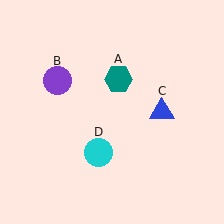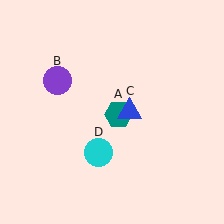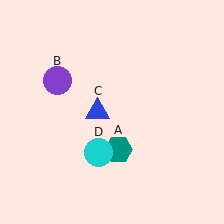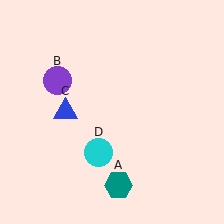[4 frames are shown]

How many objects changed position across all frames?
2 objects changed position: teal hexagon (object A), blue triangle (object C).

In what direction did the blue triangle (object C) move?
The blue triangle (object C) moved left.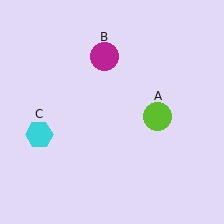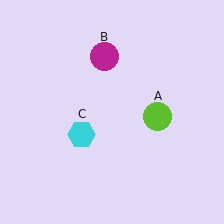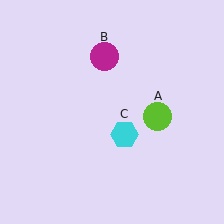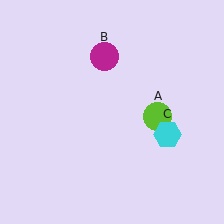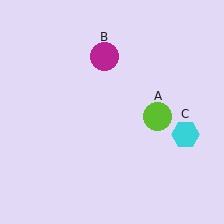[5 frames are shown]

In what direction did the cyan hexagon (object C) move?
The cyan hexagon (object C) moved right.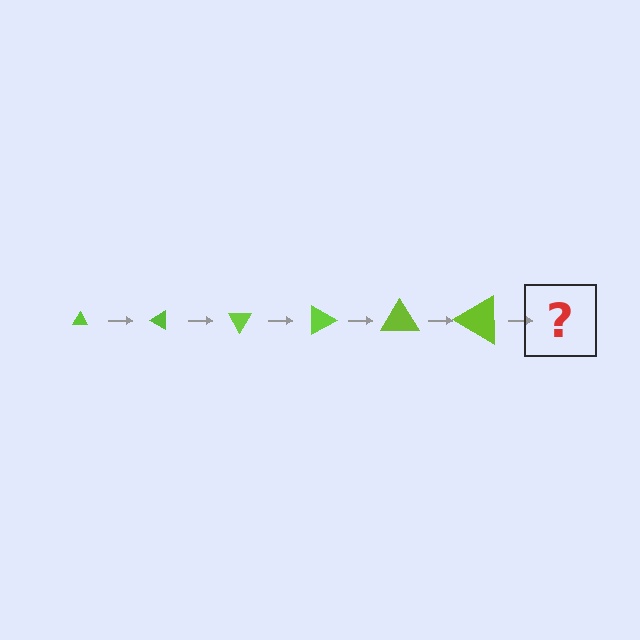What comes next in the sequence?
The next element should be a triangle, larger than the previous one and rotated 180 degrees from the start.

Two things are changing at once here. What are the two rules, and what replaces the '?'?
The two rules are that the triangle grows larger each step and it rotates 30 degrees each step. The '?' should be a triangle, larger than the previous one and rotated 180 degrees from the start.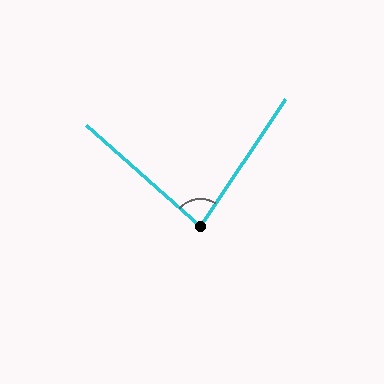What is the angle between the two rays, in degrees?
Approximately 83 degrees.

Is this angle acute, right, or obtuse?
It is acute.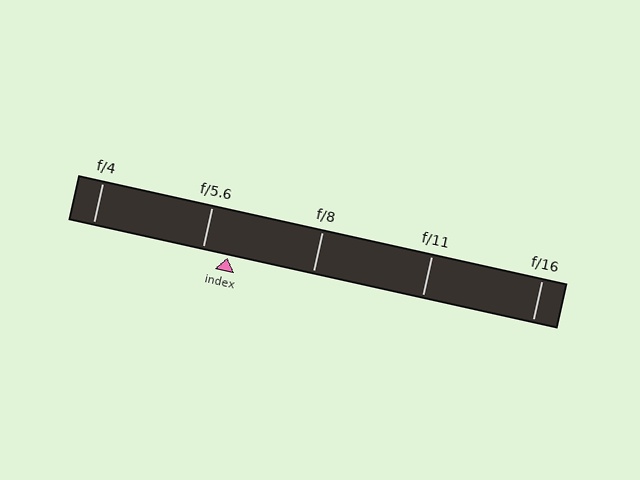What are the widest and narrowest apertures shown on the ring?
The widest aperture shown is f/4 and the narrowest is f/16.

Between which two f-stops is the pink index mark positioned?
The index mark is between f/5.6 and f/8.